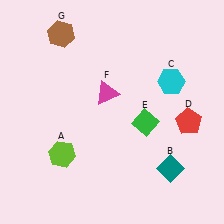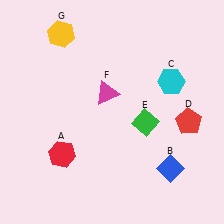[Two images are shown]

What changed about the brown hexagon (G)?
In Image 1, G is brown. In Image 2, it changed to yellow.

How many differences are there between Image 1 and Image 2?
There are 3 differences between the two images.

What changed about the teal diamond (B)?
In Image 1, B is teal. In Image 2, it changed to blue.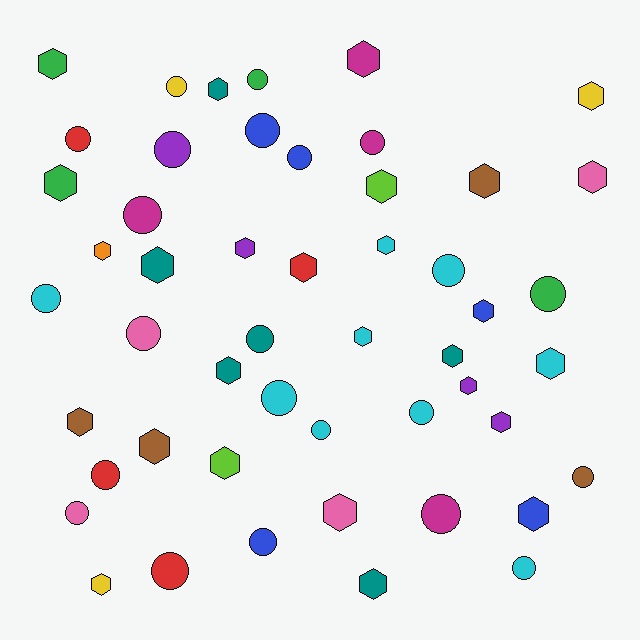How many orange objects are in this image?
There is 1 orange object.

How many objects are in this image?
There are 50 objects.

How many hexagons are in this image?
There are 27 hexagons.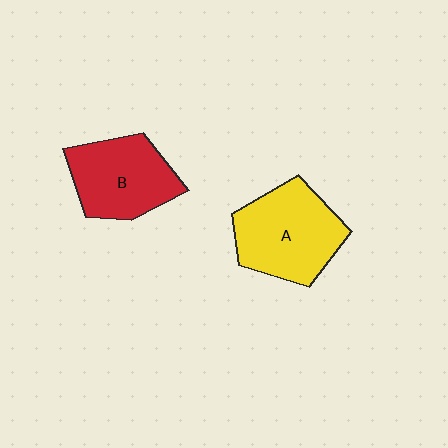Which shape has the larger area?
Shape A (yellow).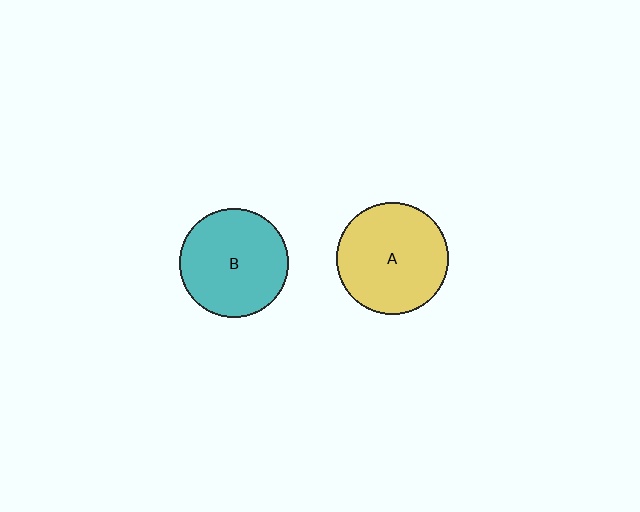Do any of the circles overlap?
No, none of the circles overlap.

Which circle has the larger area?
Circle A (yellow).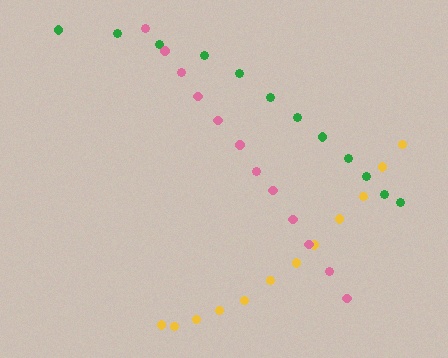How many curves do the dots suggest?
There are 3 distinct paths.